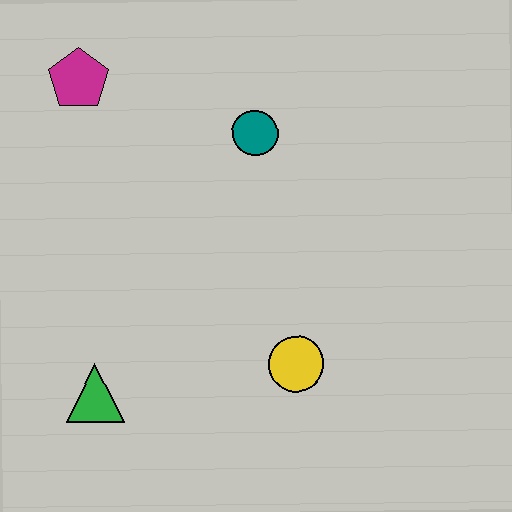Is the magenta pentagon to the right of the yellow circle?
No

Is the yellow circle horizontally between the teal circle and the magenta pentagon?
No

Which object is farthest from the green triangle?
The magenta pentagon is farthest from the green triangle.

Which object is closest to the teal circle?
The magenta pentagon is closest to the teal circle.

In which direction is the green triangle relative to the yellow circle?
The green triangle is to the left of the yellow circle.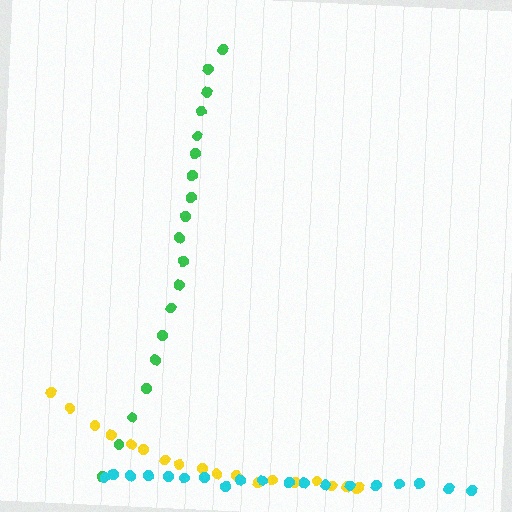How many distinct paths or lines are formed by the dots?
There are 3 distinct paths.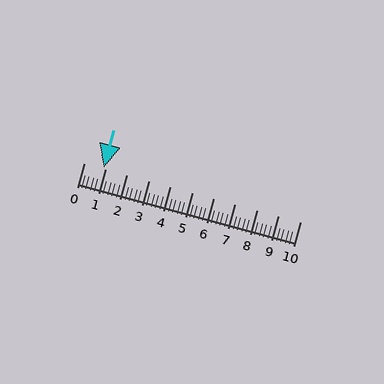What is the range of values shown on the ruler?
The ruler shows values from 0 to 10.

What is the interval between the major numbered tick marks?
The major tick marks are spaced 1 units apart.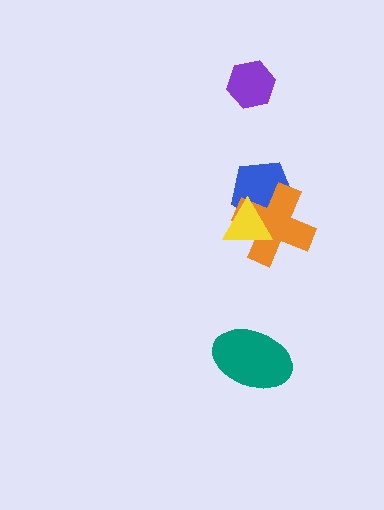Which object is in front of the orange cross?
The yellow triangle is in front of the orange cross.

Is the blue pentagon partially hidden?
Yes, it is partially covered by another shape.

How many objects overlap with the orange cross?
2 objects overlap with the orange cross.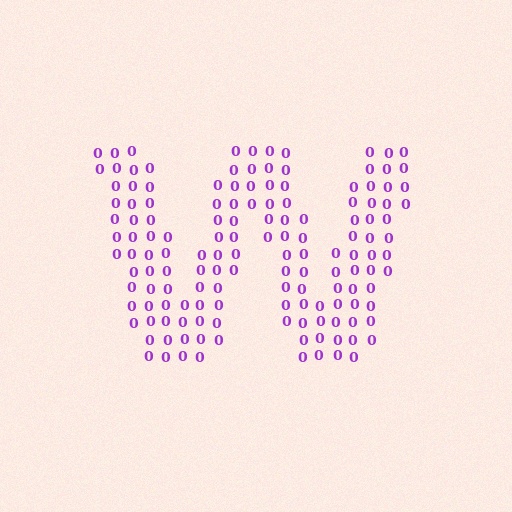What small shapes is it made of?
It is made of small digit 0's.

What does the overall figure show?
The overall figure shows the letter W.